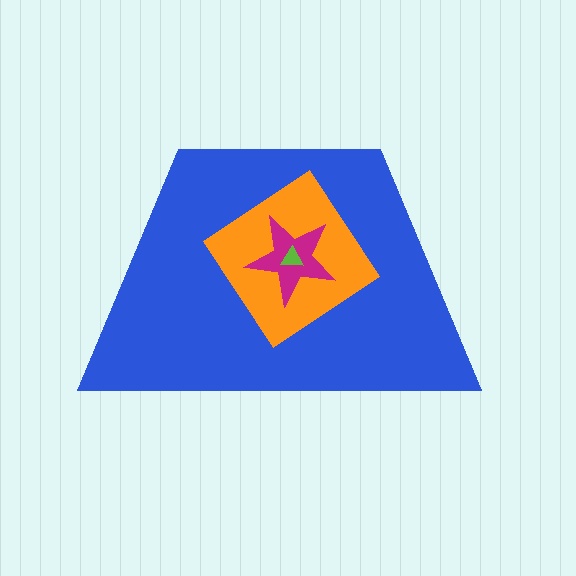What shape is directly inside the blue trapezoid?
The orange diamond.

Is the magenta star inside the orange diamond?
Yes.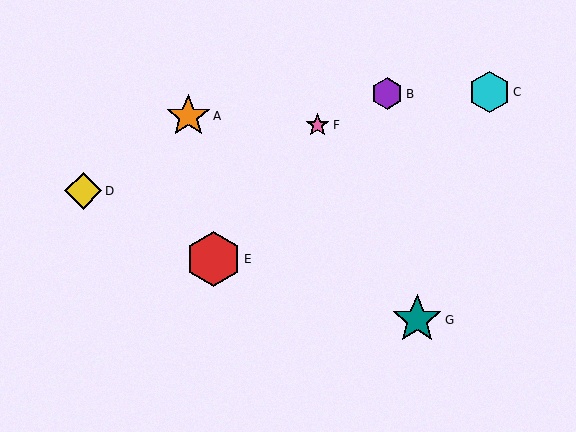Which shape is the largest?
The red hexagon (labeled E) is the largest.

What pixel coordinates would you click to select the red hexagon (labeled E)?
Click at (214, 259) to select the red hexagon E.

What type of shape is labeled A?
Shape A is an orange star.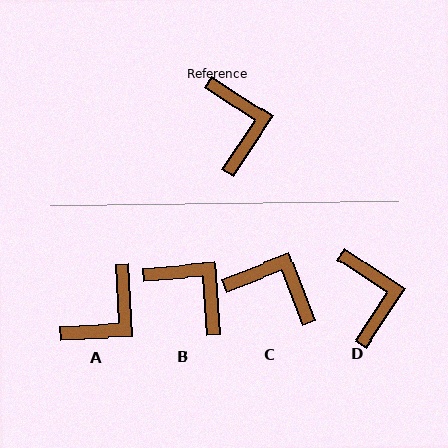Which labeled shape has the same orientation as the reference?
D.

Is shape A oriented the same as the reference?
No, it is off by about 53 degrees.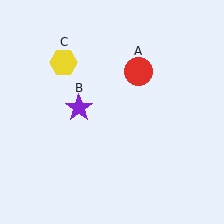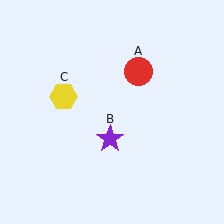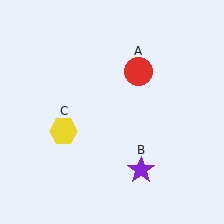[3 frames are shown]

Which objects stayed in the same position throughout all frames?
Red circle (object A) remained stationary.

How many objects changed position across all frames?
2 objects changed position: purple star (object B), yellow hexagon (object C).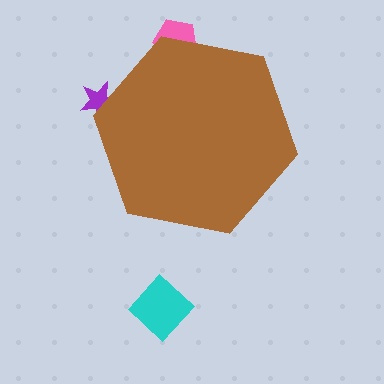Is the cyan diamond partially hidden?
No, the cyan diamond is fully visible.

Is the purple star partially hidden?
Yes, the purple star is partially hidden behind the brown hexagon.